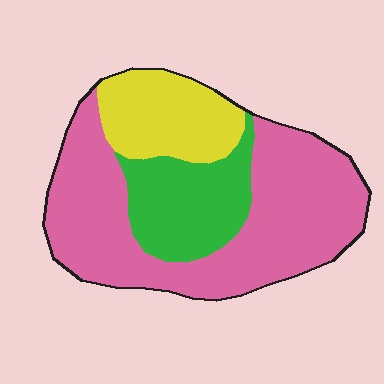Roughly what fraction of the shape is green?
Green takes up less than a quarter of the shape.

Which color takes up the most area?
Pink, at roughly 60%.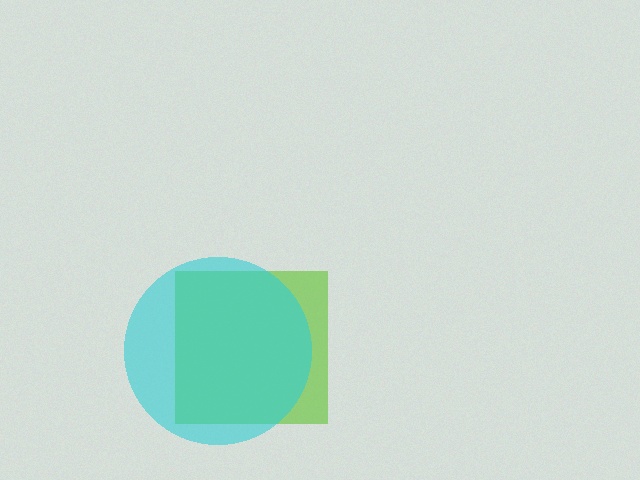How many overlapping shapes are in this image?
There are 2 overlapping shapes in the image.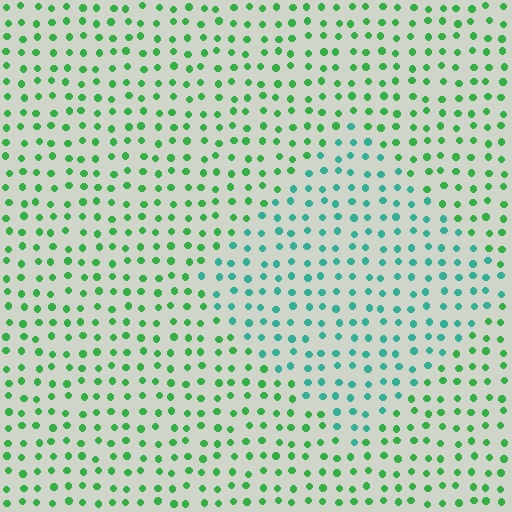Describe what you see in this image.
The image is filled with small green elements in a uniform arrangement. A diamond-shaped region is visible where the elements are tinted to a slightly different hue, forming a subtle color boundary.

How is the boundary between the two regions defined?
The boundary is defined purely by a slight shift in hue (about 40 degrees). Spacing, size, and orientation are identical on both sides.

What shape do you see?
I see a diamond.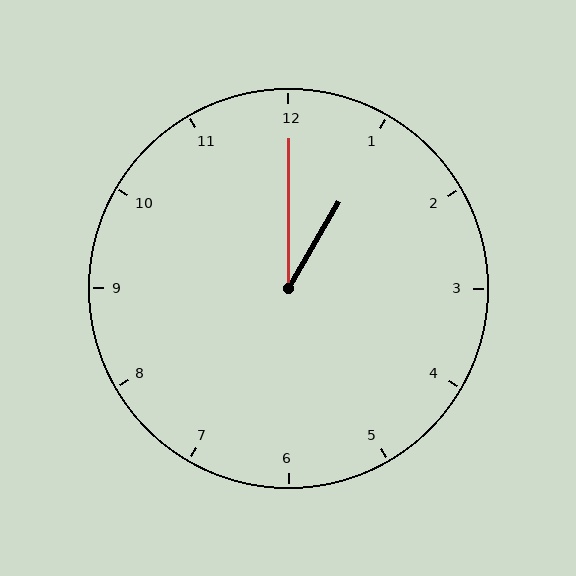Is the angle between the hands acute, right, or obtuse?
It is acute.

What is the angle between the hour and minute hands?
Approximately 30 degrees.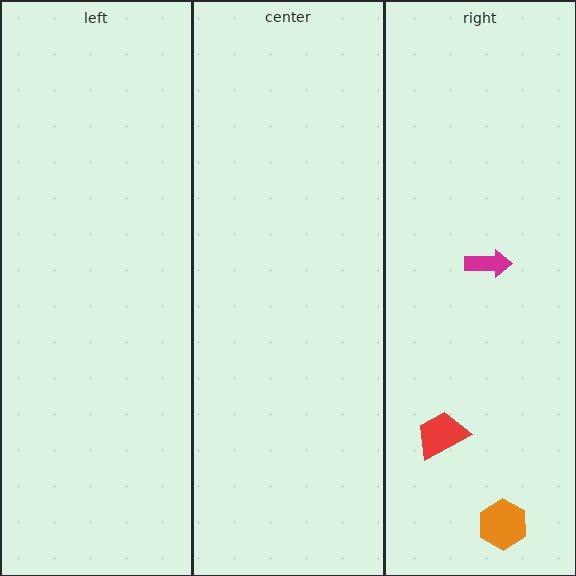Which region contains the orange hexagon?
The right region.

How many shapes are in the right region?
3.